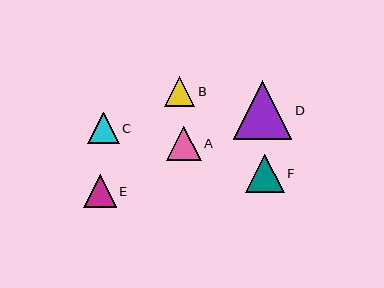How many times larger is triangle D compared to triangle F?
Triangle D is approximately 1.5 times the size of triangle F.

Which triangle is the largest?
Triangle D is the largest with a size of approximately 58 pixels.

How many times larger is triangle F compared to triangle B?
Triangle F is approximately 1.3 times the size of triangle B.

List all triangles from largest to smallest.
From largest to smallest: D, F, A, E, C, B.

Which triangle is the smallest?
Triangle B is the smallest with a size of approximately 30 pixels.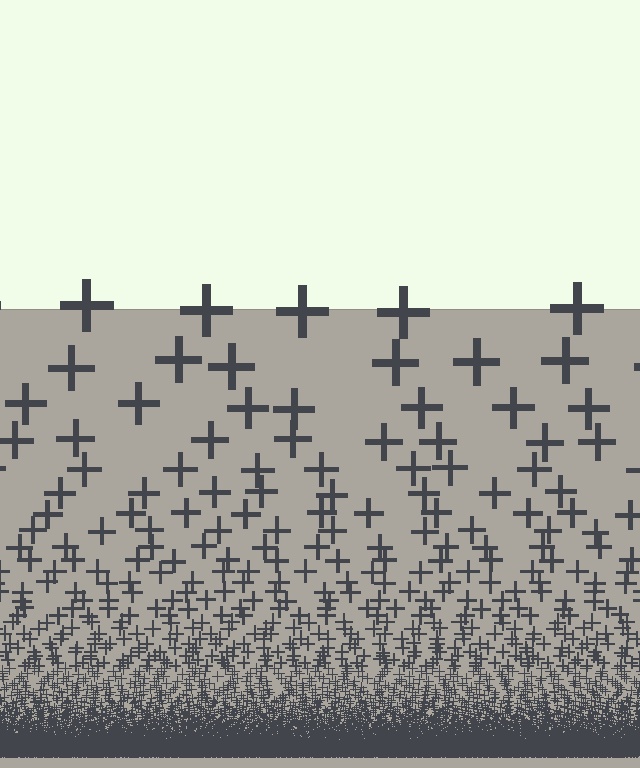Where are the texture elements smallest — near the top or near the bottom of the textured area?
Near the bottom.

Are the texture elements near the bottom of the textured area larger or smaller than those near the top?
Smaller. The gradient is inverted — elements near the bottom are smaller and denser.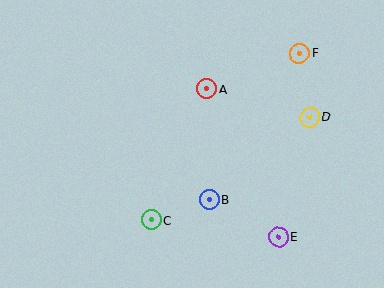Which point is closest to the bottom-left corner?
Point C is closest to the bottom-left corner.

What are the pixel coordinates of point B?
Point B is at (209, 199).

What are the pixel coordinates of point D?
Point D is at (310, 117).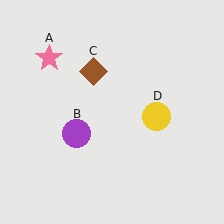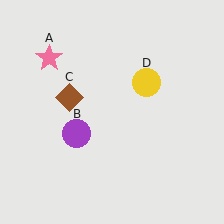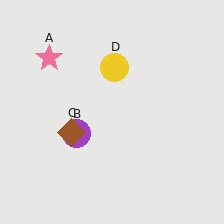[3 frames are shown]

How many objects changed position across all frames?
2 objects changed position: brown diamond (object C), yellow circle (object D).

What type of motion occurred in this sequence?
The brown diamond (object C), yellow circle (object D) rotated counterclockwise around the center of the scene.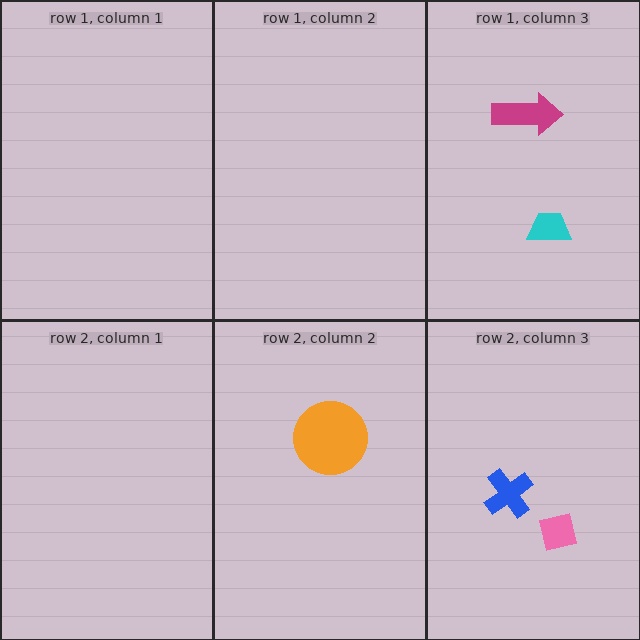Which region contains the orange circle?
The row 2, column 2 region.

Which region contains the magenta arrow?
The row 1, column 3 region.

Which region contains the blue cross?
The row 2, column 3 region.